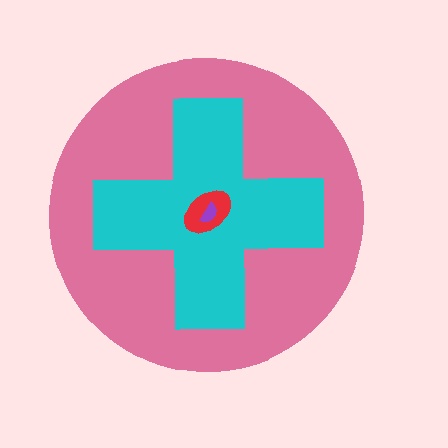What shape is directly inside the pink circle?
The cyan cross.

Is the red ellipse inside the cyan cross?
Yes.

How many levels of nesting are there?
4.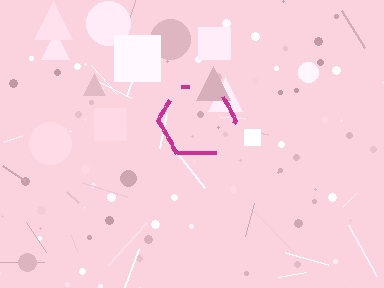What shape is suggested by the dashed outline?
The dashed outline suggests a hexagon.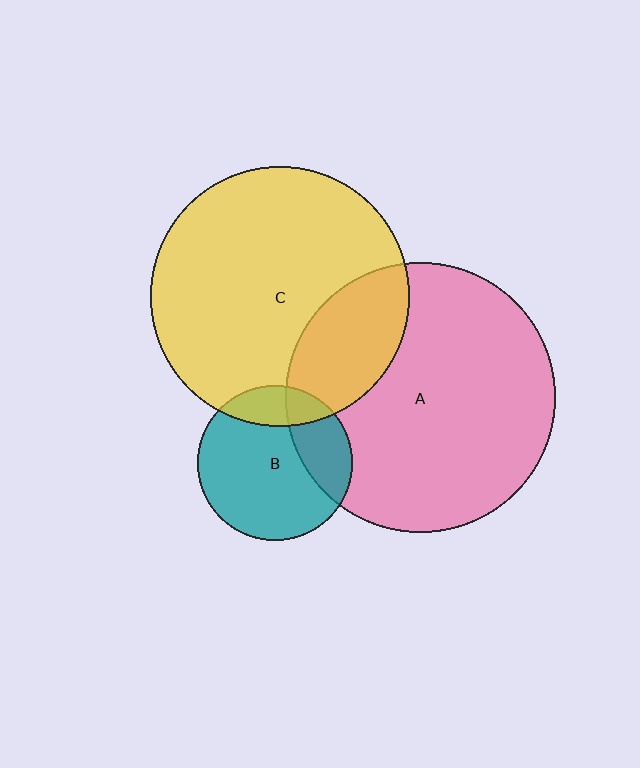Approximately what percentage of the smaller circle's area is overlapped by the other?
Approximately 20%.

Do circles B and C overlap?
Yes.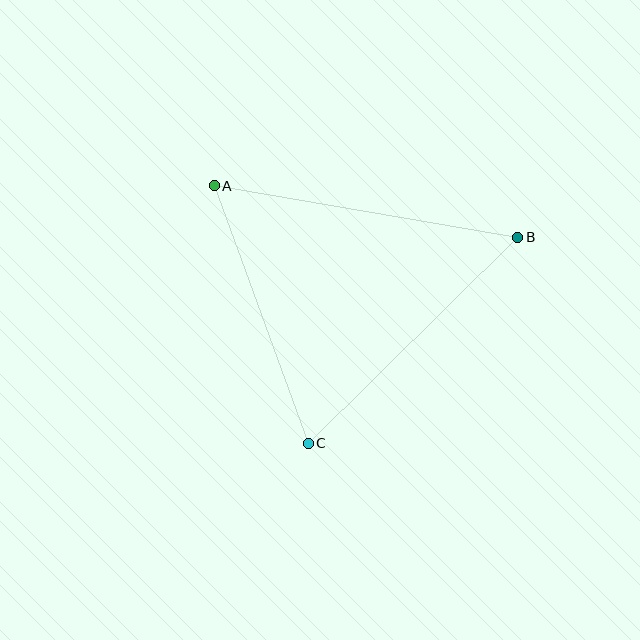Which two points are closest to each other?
Points A and C are closest to each other.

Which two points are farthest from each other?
Points A and B are farthest from each other.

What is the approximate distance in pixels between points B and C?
The distance between B and C is approximately 294 pixels.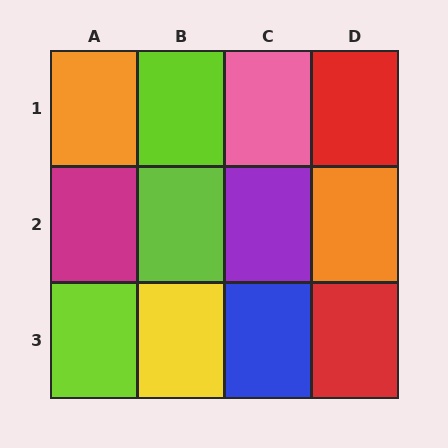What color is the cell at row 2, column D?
Orange.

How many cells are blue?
1 cell is blue.